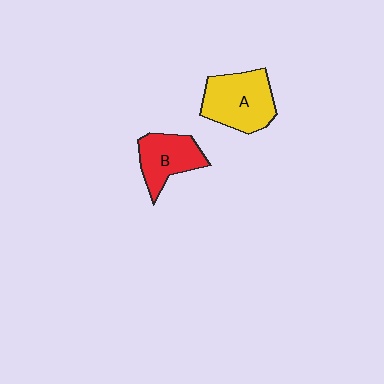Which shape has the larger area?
Shape A (yellow).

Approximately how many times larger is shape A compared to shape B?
Approximately 1.3 times.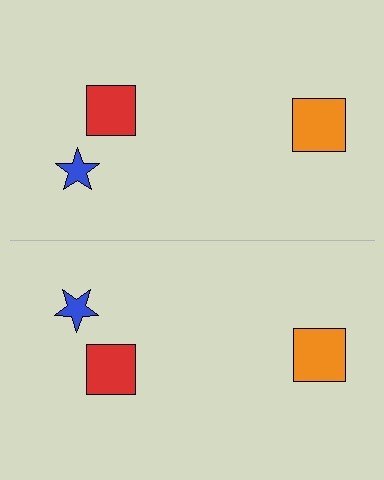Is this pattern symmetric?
Yes, this pattern has bilateral (reflection) symmetry.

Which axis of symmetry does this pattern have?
The pattern has a horizontal axis of symmetry running through the center of the image.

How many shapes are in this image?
There are 6 shapes in this image.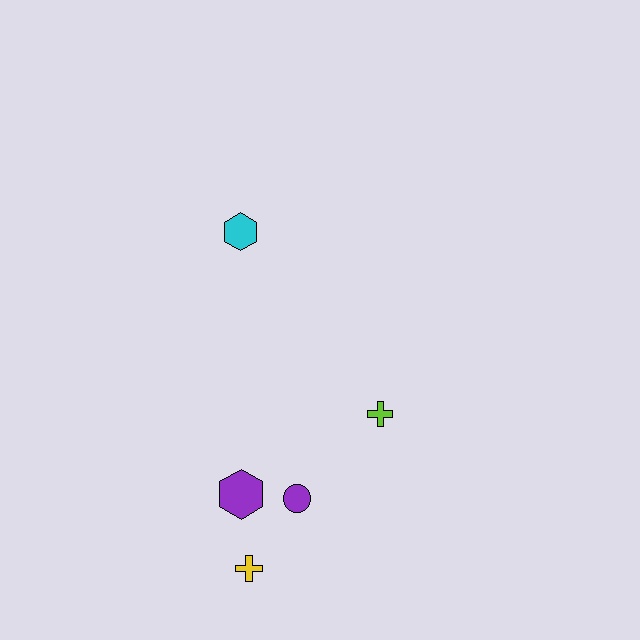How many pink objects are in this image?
There are no pink objects.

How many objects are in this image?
There are 5 objects.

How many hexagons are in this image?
There are 2 hexagons.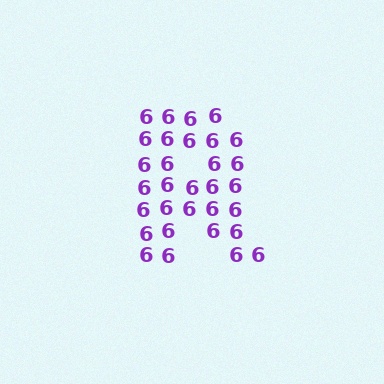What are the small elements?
The small elements are digit 6's.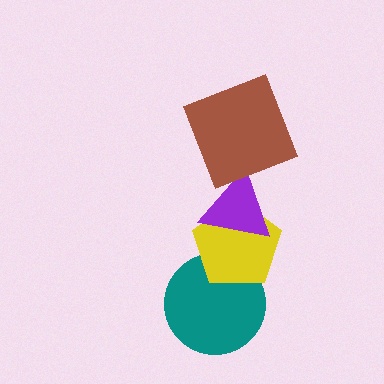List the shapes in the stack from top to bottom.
From top to bottom: the brown square, the purple triangle, the yellow pentagon, the teal circle.